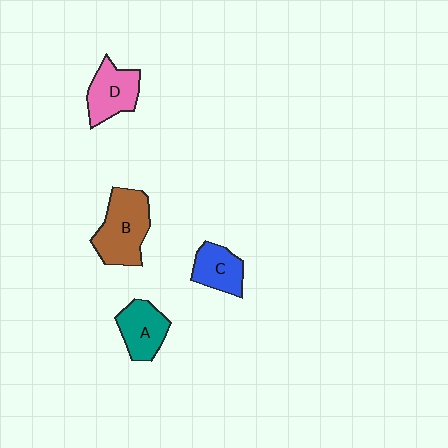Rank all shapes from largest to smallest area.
From largest to smallest: B (brown), D (pink), A (teal), C (blue).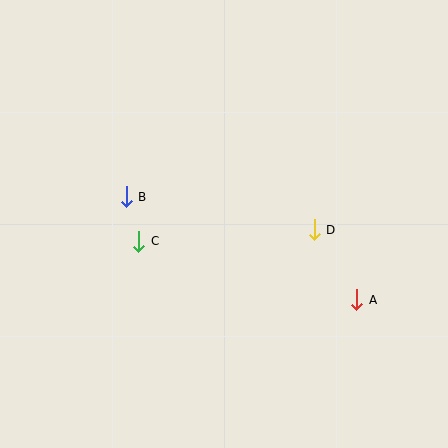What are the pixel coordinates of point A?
Point A is at (357, 300).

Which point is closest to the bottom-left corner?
Point C is closest to the bottom-left corner.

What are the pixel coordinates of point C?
Point C is at (139, 241).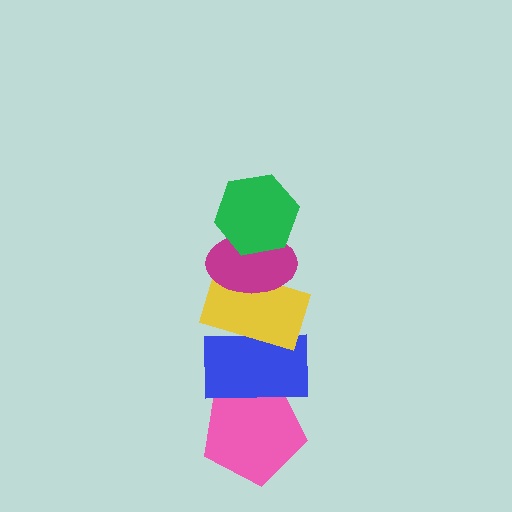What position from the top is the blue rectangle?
The blue rectangle is 4th from the top.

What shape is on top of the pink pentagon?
The blue rectangle is on top of the pink pentagon.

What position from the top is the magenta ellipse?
The magenta ellipse is 2nd from the top.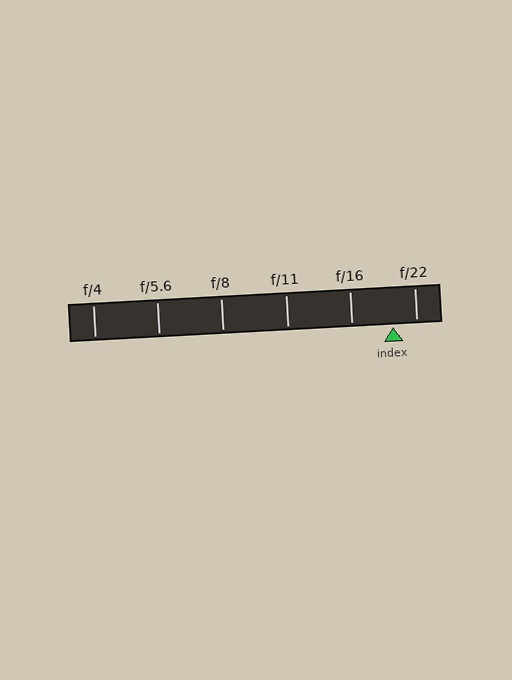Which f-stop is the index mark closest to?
The index mark is closest to f/22.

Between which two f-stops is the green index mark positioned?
The index mark is between f/16 and f/22.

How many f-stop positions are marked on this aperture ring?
There are 6 f-stop positions marked.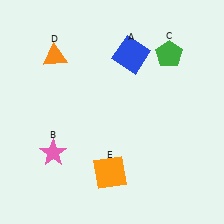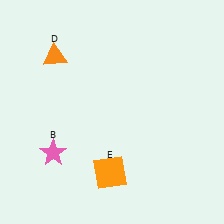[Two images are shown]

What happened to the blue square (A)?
The blue square (A) was removed in Image 2. It was in the top-right area of Image 1.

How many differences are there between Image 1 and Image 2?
There are 2 differences between the two images.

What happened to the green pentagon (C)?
The green pentagon (C) was removed in Image 2. It was in the top-right area of Image 1.